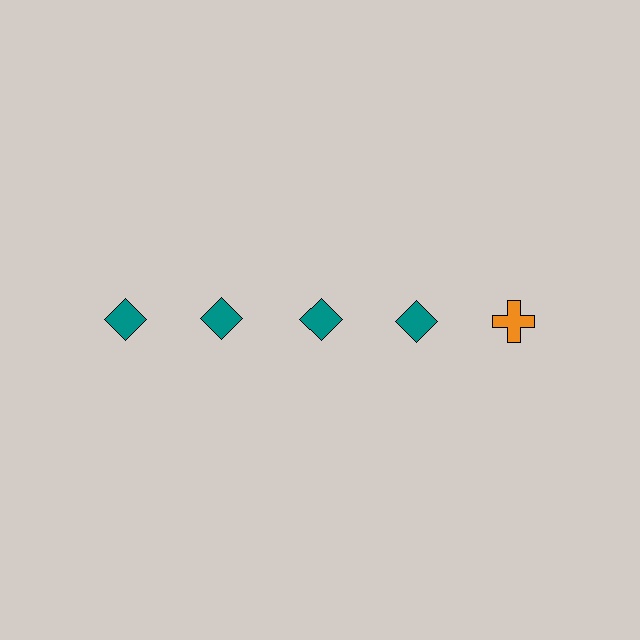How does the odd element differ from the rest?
It differs in both color (orange instead of teal) and shape (cross instead of diamond).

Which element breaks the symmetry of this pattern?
The orange cross in the top row, rightmost column breaks the symmetry. All other shapes are teal diamonds.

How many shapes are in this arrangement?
There are 5 shapes arranged in a grid pattern.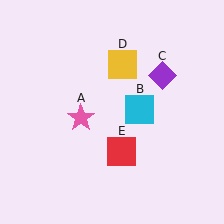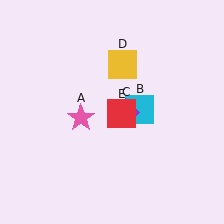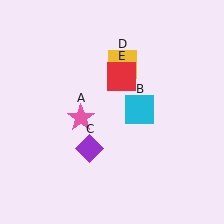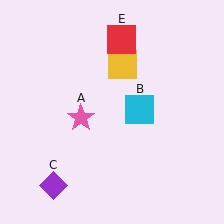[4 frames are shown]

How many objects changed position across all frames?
2 objects changed position: purple diamond (object C), red square (object E).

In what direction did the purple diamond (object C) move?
The purple diamond (object C) moved down and to the left.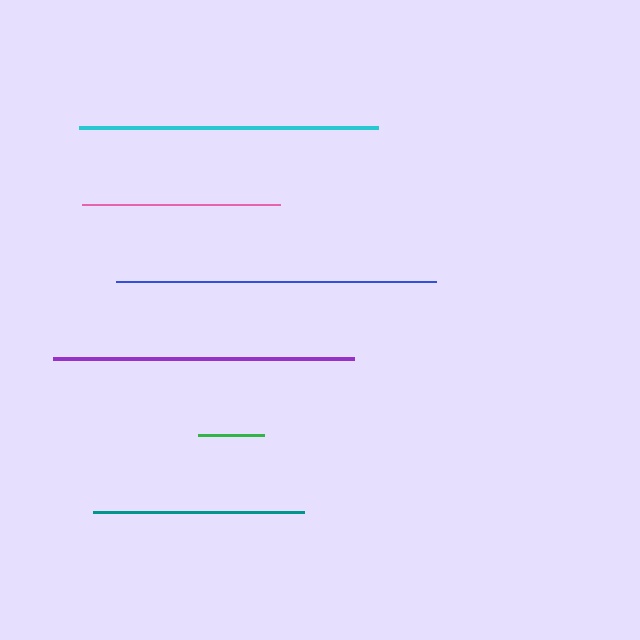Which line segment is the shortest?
The green line is the shortest at approximately 67 pixels.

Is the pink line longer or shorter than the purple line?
The purple line is longer than the pink line.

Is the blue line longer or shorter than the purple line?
The blue line is longer than the purple line.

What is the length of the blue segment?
The blue segment is approximately 320 pixels long.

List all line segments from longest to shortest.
From longest to shortest: blue, purple, cyan, teal, pink, green.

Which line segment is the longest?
The blue line is the longest at approximately 320 pixels.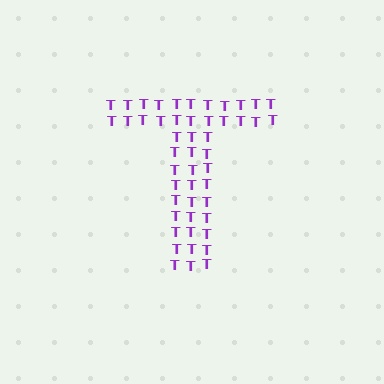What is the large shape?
The large shape is the letter T.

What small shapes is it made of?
It is made of small letter T's.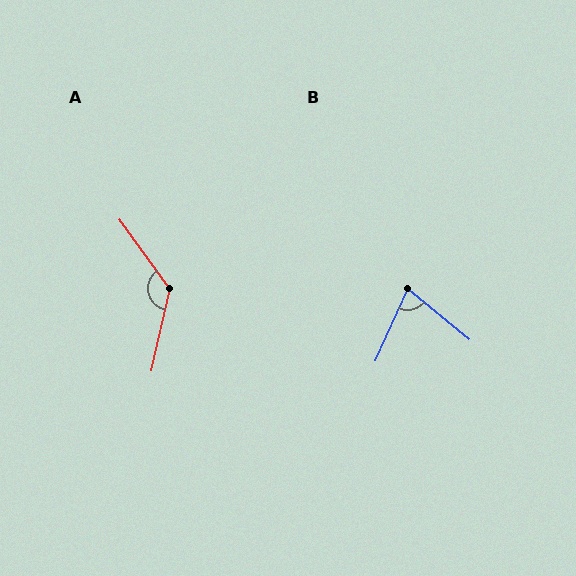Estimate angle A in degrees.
Approximately 132 degrees.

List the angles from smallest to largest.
B (74°), A (132°).